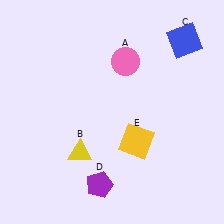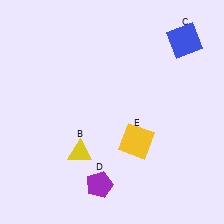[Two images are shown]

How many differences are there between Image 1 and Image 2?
There is 1 difference between the two images.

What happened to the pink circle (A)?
The pink circle (A) was removed in Image 2. It was in the top-right area of Image 1.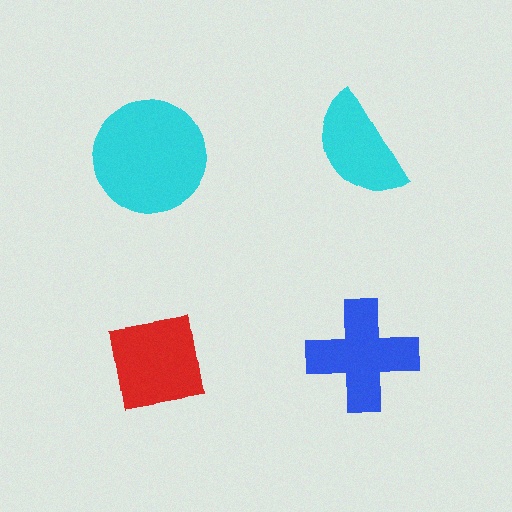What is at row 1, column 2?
A cyan semicircle.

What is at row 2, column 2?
A blue cross.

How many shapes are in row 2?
2 shapes.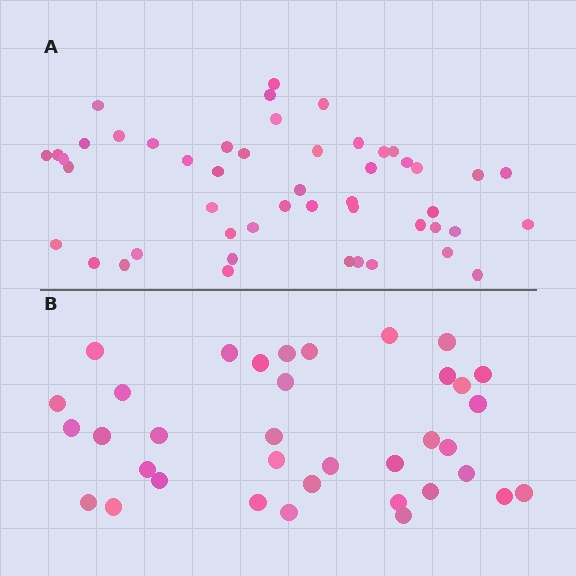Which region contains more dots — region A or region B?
Region A (the top region) has more dots.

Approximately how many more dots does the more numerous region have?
Region A has approximately 15 more dots than region B.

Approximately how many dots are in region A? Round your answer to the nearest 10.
About 50 dots. (The exact count is 49, which rounds to 50.)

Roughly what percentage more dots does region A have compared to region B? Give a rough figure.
About 35% more.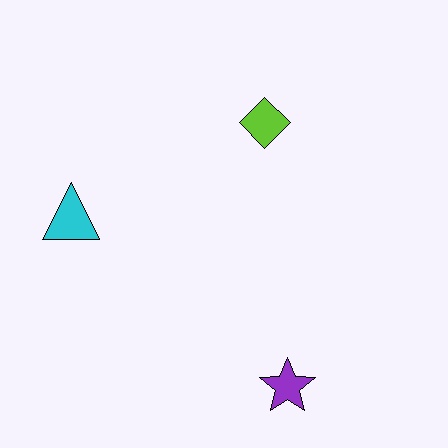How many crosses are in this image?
There are no crosses.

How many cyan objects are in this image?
There is 1 cyan object.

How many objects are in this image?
There are 3 objects.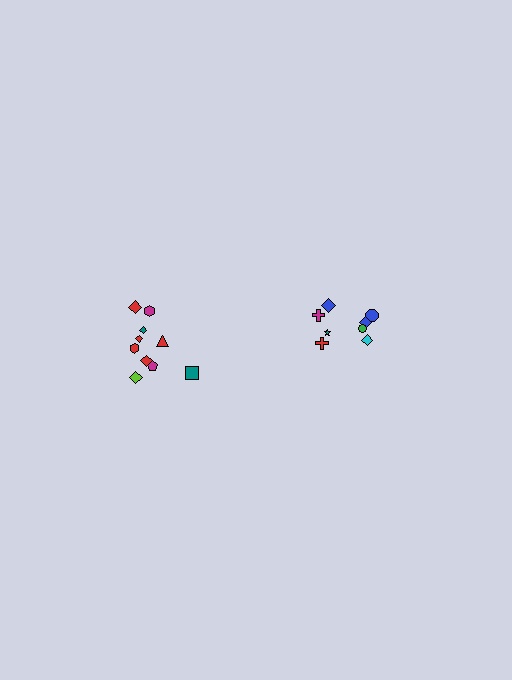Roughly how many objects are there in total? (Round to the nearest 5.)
Roughly 20 objects in total.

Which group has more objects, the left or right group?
The left group.